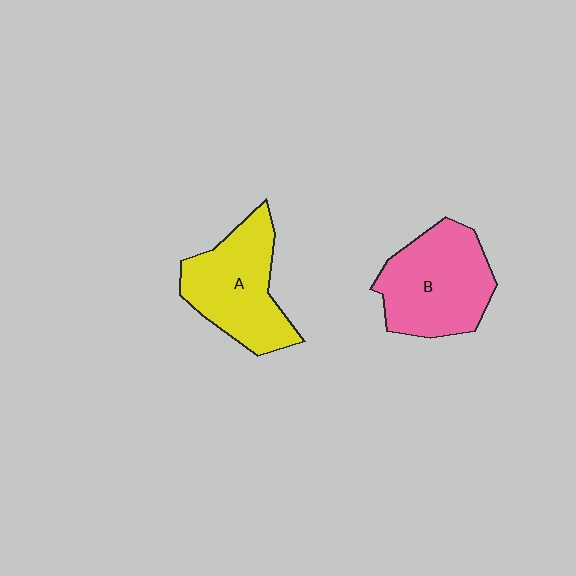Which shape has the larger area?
Shape B (pink).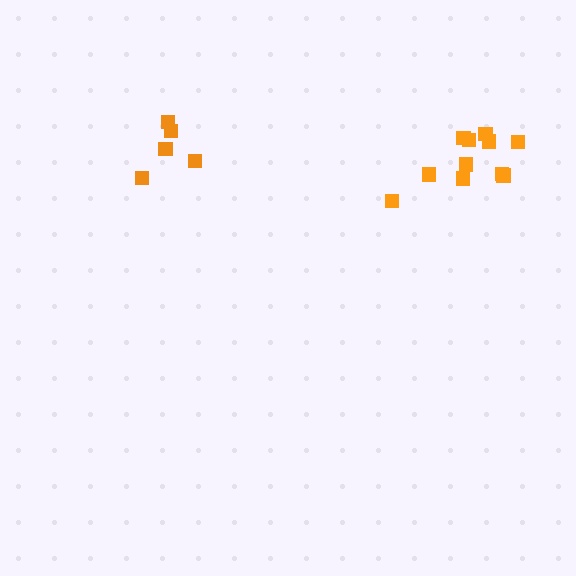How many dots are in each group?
Group 1: 11 dots, Group 2: 5 dots (16 total).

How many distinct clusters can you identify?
There are 2 distinct clusters.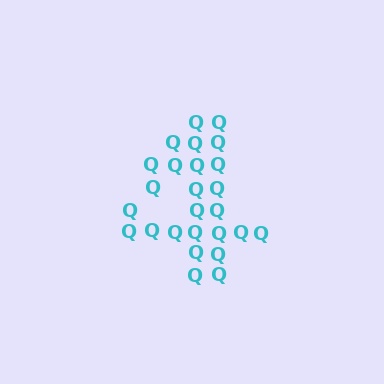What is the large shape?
The large shape is the digit 4.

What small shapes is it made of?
It is made of small letter Q's.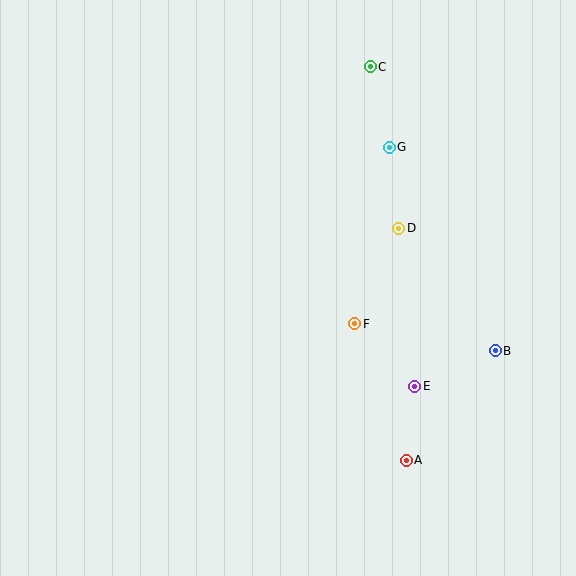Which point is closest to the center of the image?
Point F at (355, 324) is closest to the center.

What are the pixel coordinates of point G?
Point G is at (389, 147).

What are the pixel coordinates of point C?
Point C is at (370, 67).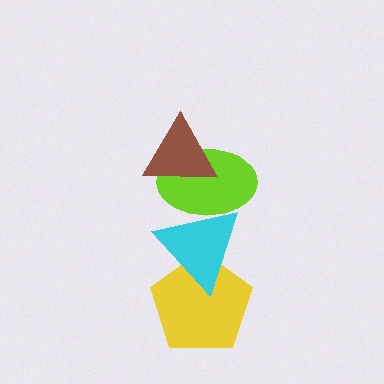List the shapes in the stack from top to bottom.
From top to bottom: the brown triangle, the lime ellipse, the cyan triangle, the yellow pentagon.